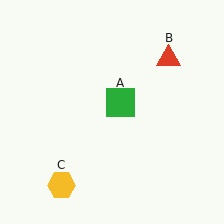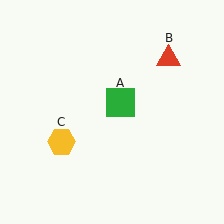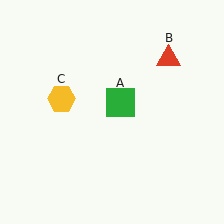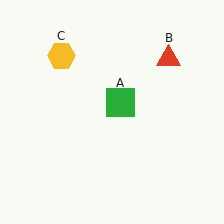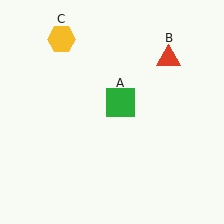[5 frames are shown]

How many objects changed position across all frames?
1 object changed position: yellow hexagon (object C).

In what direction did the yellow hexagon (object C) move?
The yellow hexagon (object C) moved up.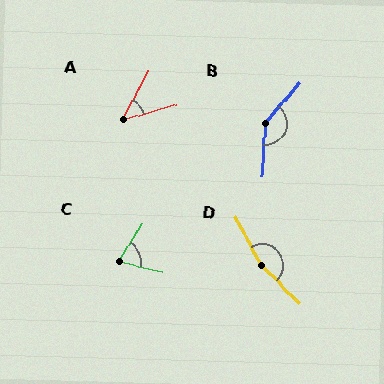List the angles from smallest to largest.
A (46°), C (72°), B (142°), D (164°).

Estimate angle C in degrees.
Approximately 72 degrees.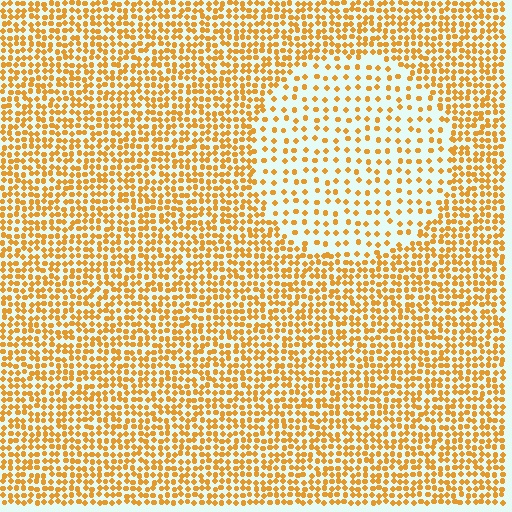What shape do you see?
I see a circle.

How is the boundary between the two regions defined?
The boundary is defined by a change in element density (approximately 2.3x ratio). All elements are the same color, size, and shape.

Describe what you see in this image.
The image contains small orange elements arranged at two different densities. A circle-shaped region is visible where the elements are less densely packed than the surrounding area.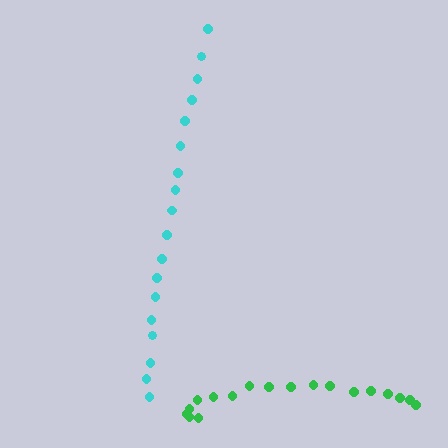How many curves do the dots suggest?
There are 2 distinct paths.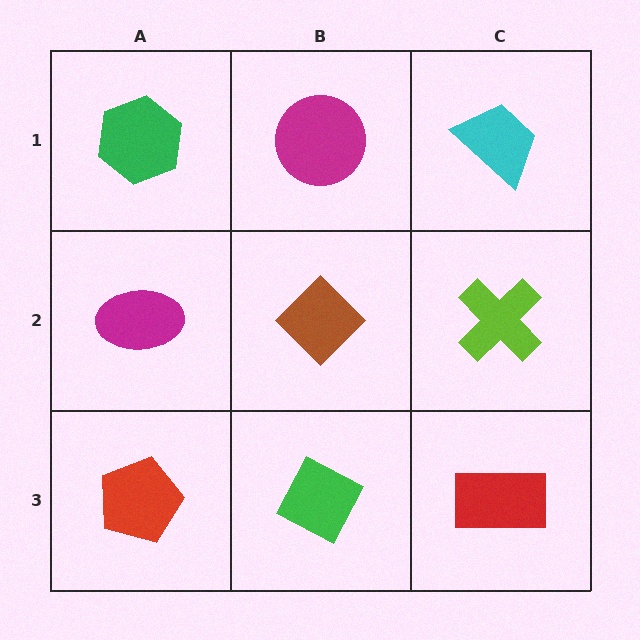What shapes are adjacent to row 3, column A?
A magenta ellipse (row 2, column A), a green diamond (row 3, column B).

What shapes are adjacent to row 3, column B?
A brown diamond (row 2, column B), a red pentagon (row 3, column A), a red rectangle (row 3, column C).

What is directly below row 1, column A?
A magenta ellipse.